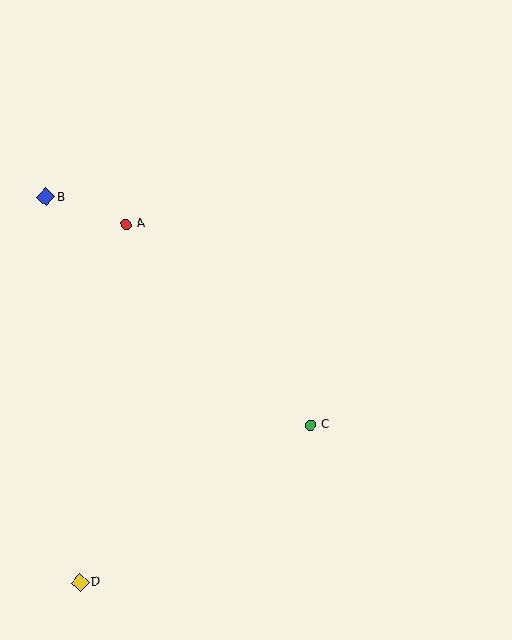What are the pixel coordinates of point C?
Point C is at (310, 425).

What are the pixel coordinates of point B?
Point B is at (46, 197).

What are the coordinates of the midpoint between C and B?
The midpoint between C and B is at (178, 311).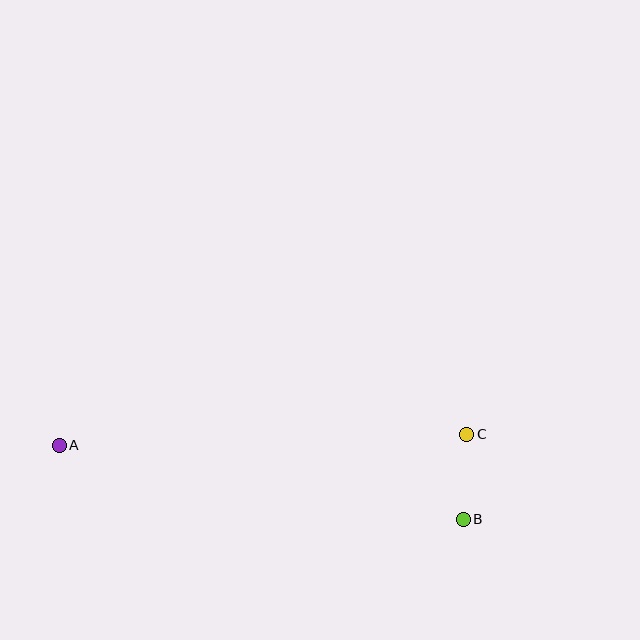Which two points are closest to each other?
Points B and C are closest to each other.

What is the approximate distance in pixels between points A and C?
The distance between A and C is approximately 408 pixels.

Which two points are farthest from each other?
Points A and B are farthest from each other.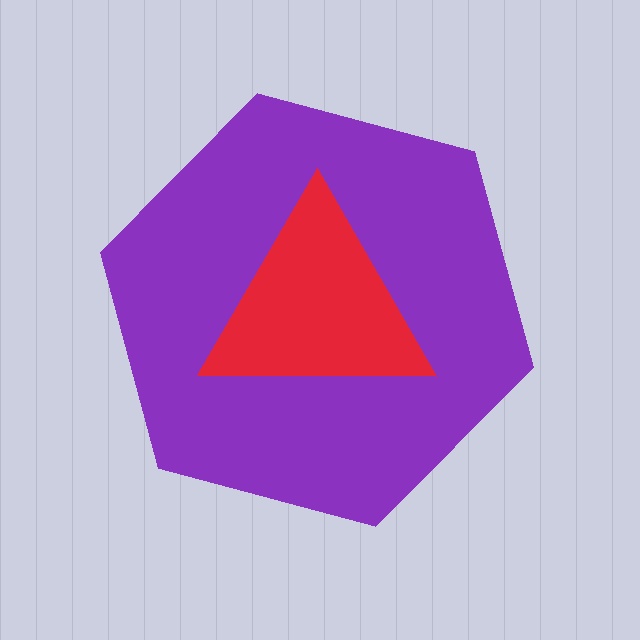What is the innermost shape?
The red triangle.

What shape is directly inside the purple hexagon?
The red triangle.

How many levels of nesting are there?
2.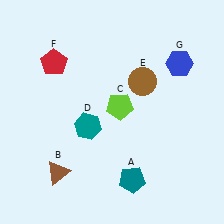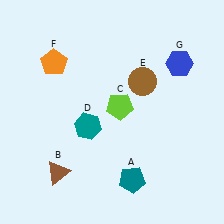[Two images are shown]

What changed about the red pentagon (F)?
In Image 1, F is red. In Image 2, it changed to orange.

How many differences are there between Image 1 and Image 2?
There is 1 difference between the two images.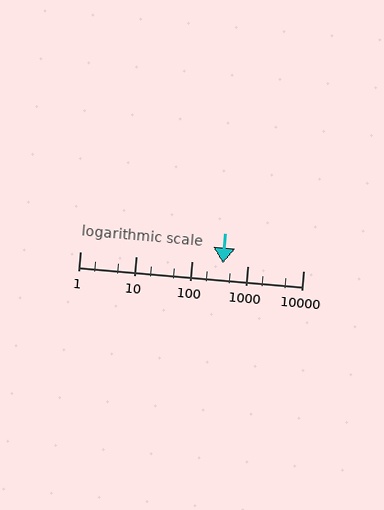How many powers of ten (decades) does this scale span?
The scale spans 4 decades, from 1 to 10000.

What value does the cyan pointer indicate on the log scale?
The pointer indicates approximately 360.